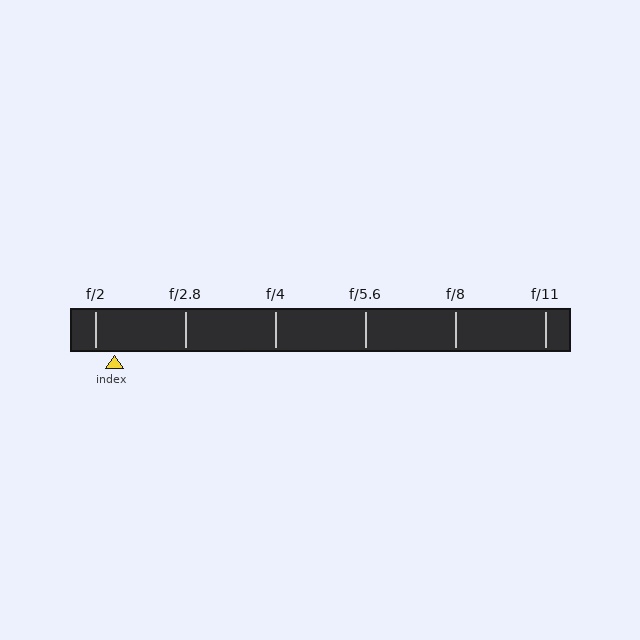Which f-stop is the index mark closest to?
The index mark is closest to f/2.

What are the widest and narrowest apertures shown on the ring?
The widest aperture shown is f/2 and the narrowest is f/11.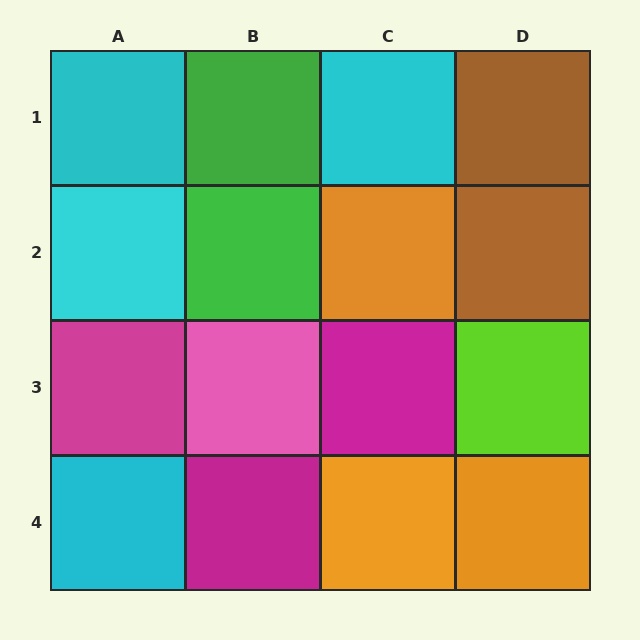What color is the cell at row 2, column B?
Green.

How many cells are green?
2 cells are green.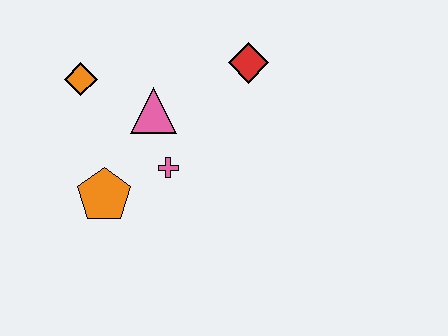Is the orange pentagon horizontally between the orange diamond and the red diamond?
Yes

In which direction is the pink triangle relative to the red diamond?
The pink triangle is to the left of the red diamond.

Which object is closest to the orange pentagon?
The pink cross is closest to the orange pentagon.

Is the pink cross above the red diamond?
No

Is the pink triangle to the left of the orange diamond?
No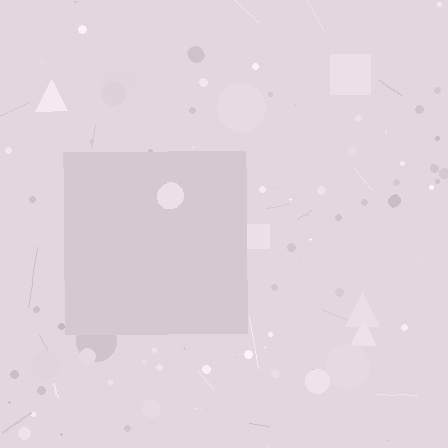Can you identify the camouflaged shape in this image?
The camouflaged shape is a square.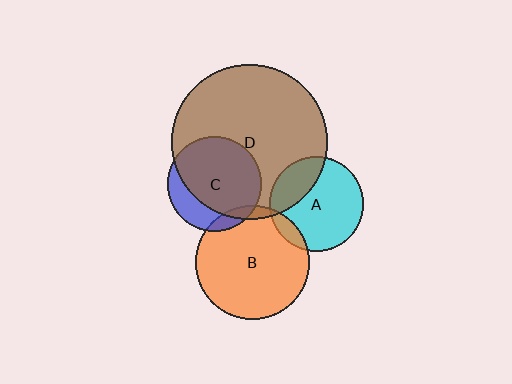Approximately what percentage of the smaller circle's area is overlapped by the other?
Approximately 75%.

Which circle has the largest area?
Circle D (brown).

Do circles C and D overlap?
Yes.